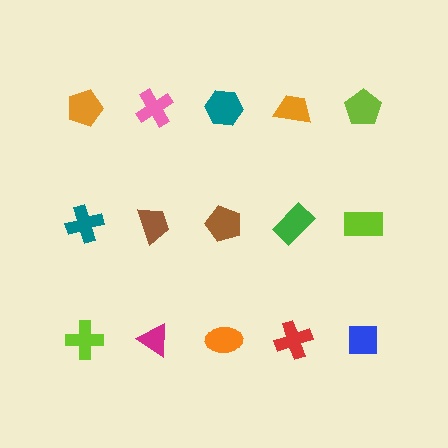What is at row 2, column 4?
A green rectangle.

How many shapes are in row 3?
5 shapes.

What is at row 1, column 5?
A lime pentagon.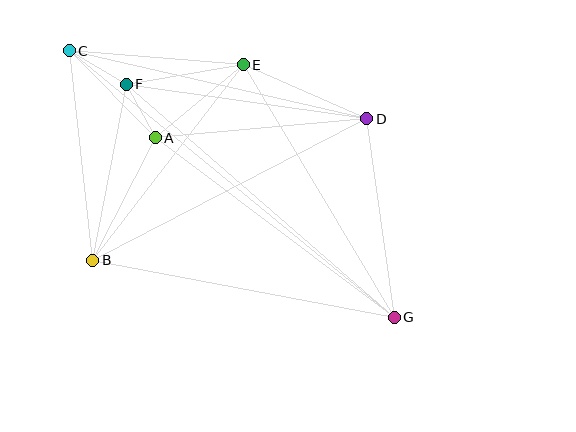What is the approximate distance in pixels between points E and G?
The distance between E and G is approximately 294 pixels.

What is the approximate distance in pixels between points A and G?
The distance between A and G is approximately 299 pixels.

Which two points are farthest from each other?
Points C and G are farthest from each other.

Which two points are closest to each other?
Points A and F are closest to each other.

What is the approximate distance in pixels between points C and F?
The distance between C and F is approximately 66 pixels.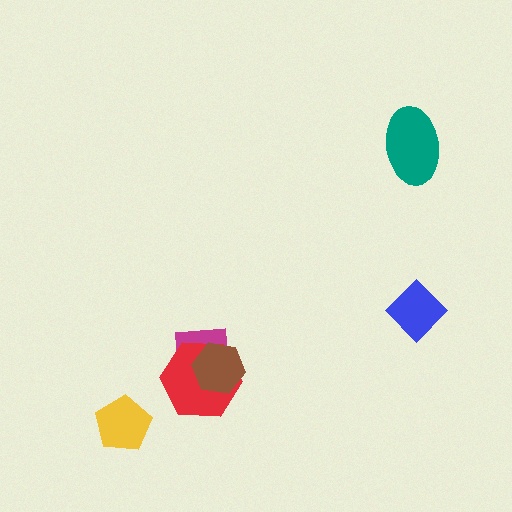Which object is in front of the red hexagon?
The brown hexagon is in front of the red hexagon.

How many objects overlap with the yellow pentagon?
0 objects overlap with the yellow pentagon.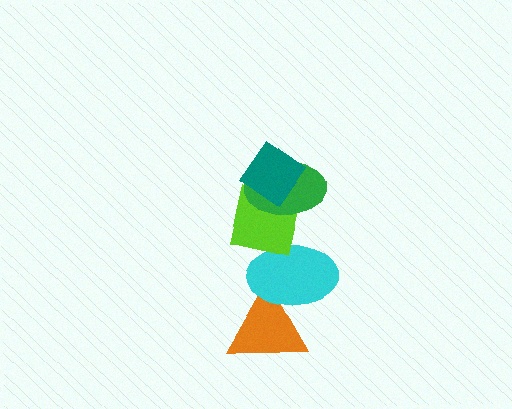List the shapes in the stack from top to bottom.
From top to bottom: the teal diamond, the green ellipse, the lime square, the cyan ellipse, the orange triangle.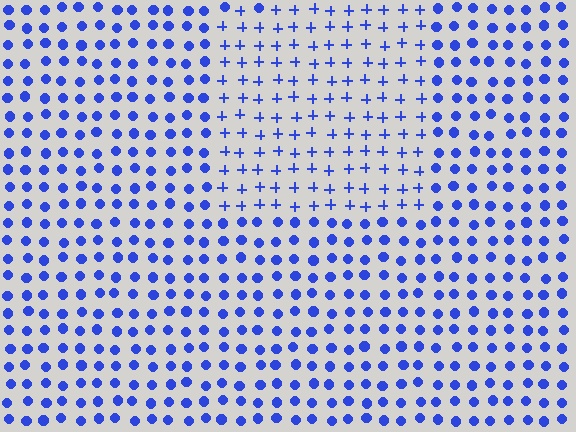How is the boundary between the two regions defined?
The boundary is defined by a change in element shape: plus signs inside vs. circles outside. All elements share the same color and spacing.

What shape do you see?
I see a rectangle.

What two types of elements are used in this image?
The image uses plus signs inside the rectangle region and circles outside it.